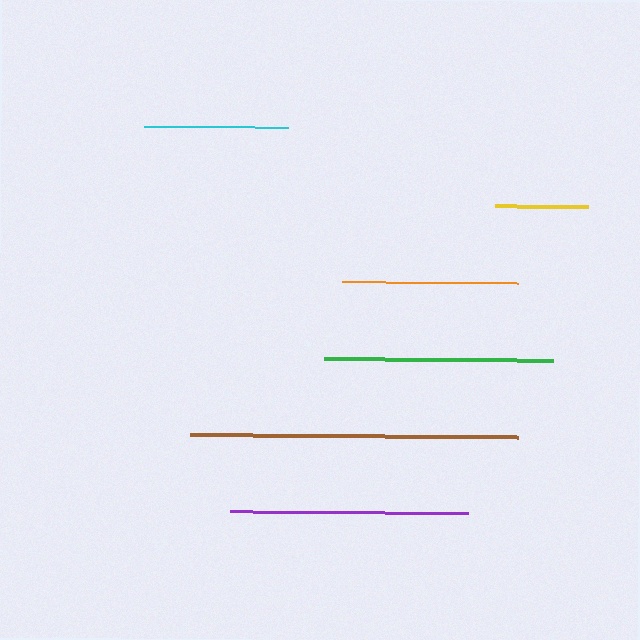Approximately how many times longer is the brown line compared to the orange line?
The brown line is approximately 1.9 times the length of the orange line.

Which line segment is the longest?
The brown line is the longest at approximately 328 pixels.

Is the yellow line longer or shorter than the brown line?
The brown line is longer than the yellow line.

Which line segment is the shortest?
The yellow line is the shortest at approximately 93 pixels.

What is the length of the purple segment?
The purple segment is approximately 237 pixels long.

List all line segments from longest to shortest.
From longest to shortest: brown, purple, green, orange, cyan, yellow.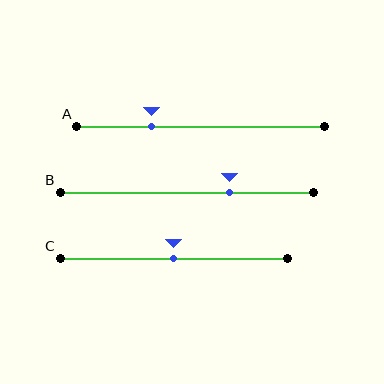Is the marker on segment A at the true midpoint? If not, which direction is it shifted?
No, the marker on segment A is shifted to the left by about 20% of the segment length.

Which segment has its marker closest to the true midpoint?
Segment C has its marker closest to the true midpoint.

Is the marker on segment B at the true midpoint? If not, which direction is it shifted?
No, the marker on segment B is shifted to the right by about 17% of the segment length.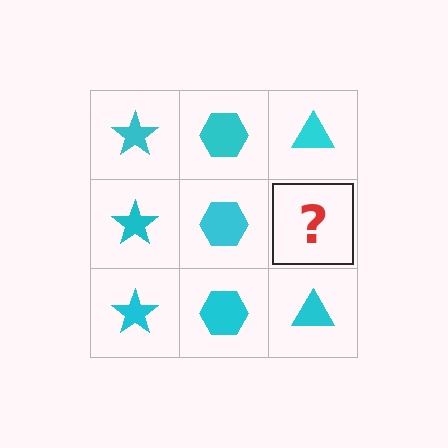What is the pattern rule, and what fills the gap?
The rule is that each column has a consistent shape. The gap should be filled with a cyan triangle.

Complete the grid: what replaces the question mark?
The question mark should be replaced with a cyan triangle.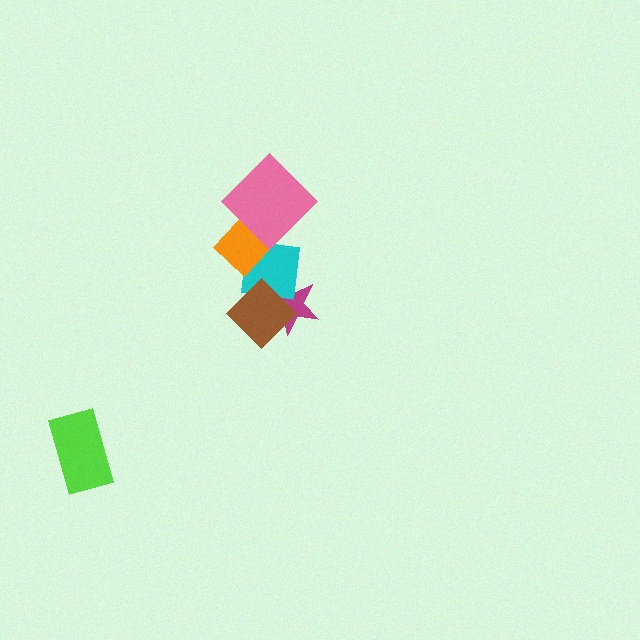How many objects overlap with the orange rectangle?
2 objects overlap with the orange rectangle.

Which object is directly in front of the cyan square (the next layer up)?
The orange rectangle is directly in front of the cyan square.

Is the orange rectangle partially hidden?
Yes, it is partially covered by another shape.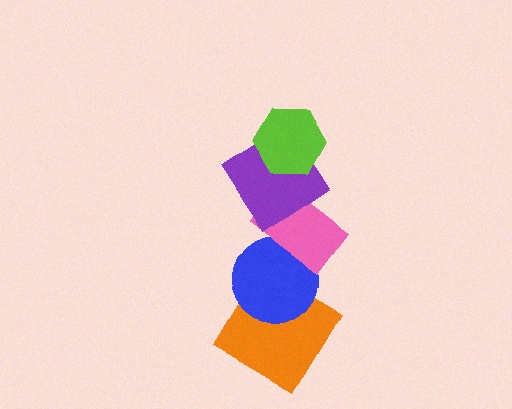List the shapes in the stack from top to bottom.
From top to bottom: the lime hexagon, the purple diamond, the pink rectangle, the blue circle, the orange diamond.